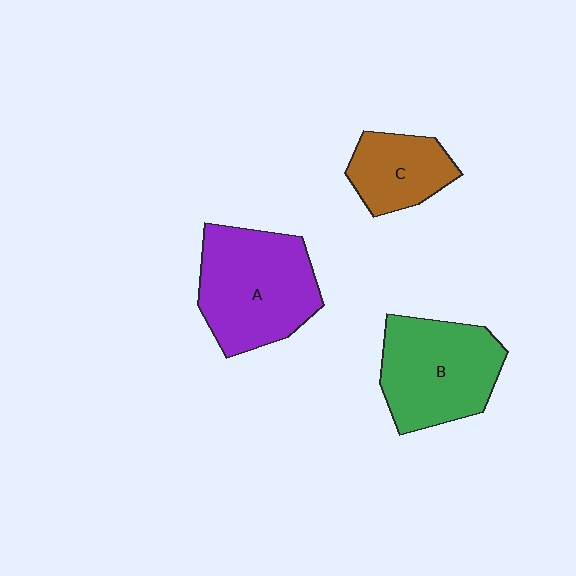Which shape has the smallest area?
Shape C (brown).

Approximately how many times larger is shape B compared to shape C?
Approximately 1.7 times.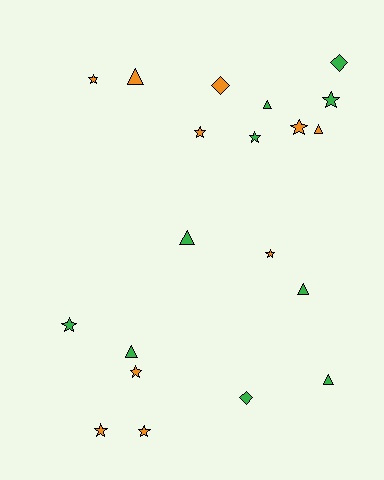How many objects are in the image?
There are 20 objects.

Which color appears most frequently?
Orange, with 10 objects.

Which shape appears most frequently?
Star, with 10 objects.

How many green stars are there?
There are 3 green stars.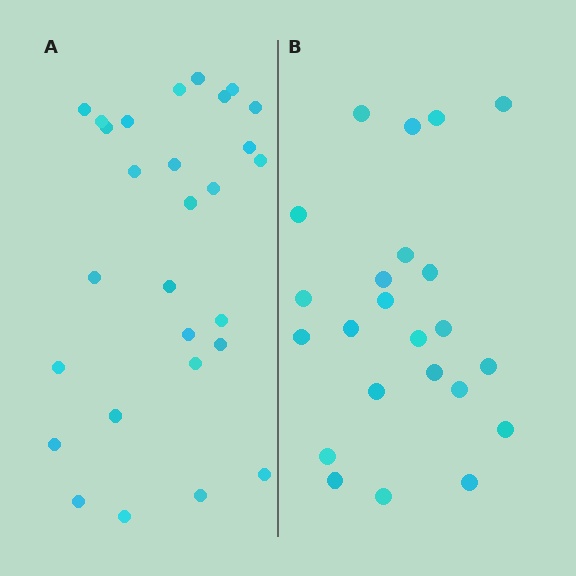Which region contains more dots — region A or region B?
Region A (the left region) has more dots.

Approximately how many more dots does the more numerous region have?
Region A has about 5 more dots than region B.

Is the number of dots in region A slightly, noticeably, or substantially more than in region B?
Region A has only slightly more — the two regions are fairly close. The ratio is roughly 1.2 to 1.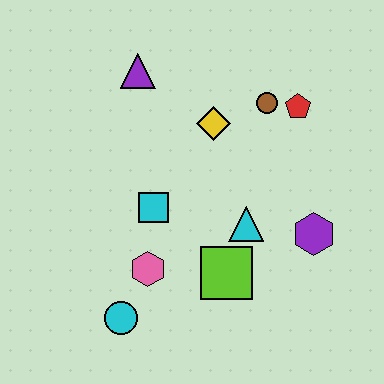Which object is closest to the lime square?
The cyan triangle is closest to the lime square.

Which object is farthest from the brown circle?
The cyan circle is farthest from the brown circle.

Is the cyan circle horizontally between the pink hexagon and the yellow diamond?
No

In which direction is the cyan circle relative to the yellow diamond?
The cyan circle is below the yellow diamond.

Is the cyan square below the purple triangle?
Yes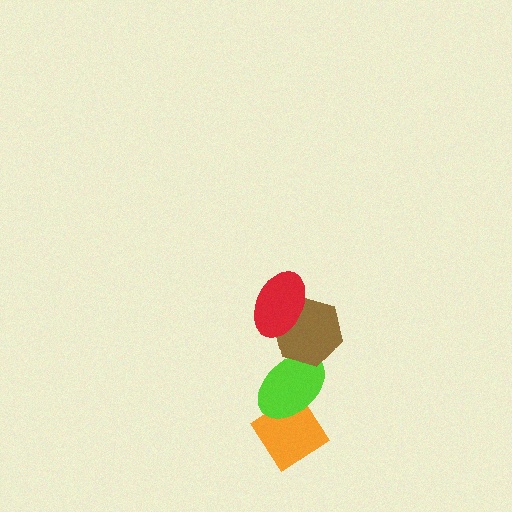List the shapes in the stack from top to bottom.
From top to bottom: the red ellipse, the brown hexagon, the lime ellipse, the orange diamond.